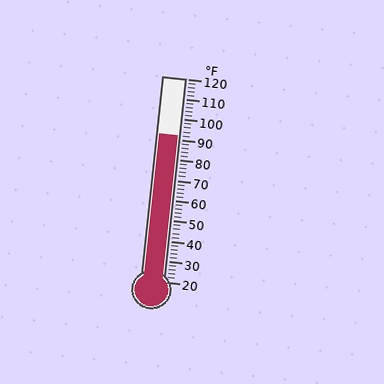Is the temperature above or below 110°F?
The temperature is below 110°F.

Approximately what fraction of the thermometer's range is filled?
The thermometer is filled to approximately 70% of its range.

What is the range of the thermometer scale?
The thermometer scale ranges from 20°F to 120°F.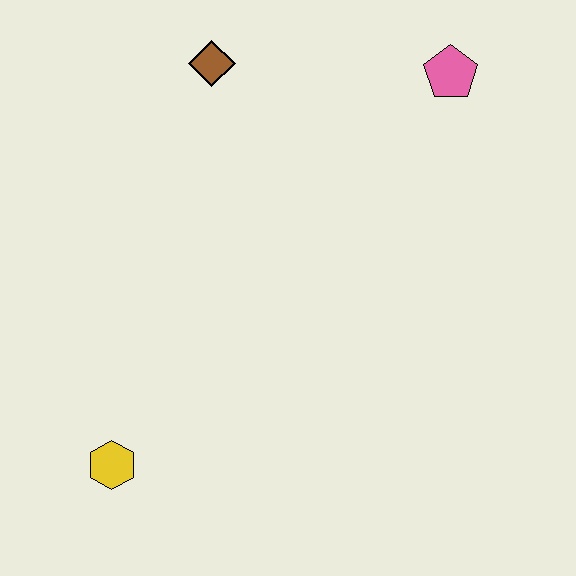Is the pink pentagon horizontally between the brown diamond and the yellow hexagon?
No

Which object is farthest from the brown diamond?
The yellow hexagon is farthest from the brown diamond.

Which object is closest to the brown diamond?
The pink pentagon is closest to the brown diamond.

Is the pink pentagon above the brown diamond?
No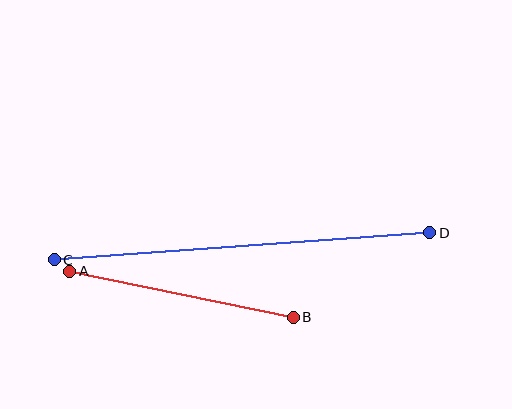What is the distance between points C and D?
The distance is approximately 377 pixels.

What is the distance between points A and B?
The distance is approximately 228 pixels.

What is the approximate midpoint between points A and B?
The midpoint is at approximately (182, 294) pixels.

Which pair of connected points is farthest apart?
Points C and D are farthest apart.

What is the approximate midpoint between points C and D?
The midpoint is at approximately (242, 246) pixels.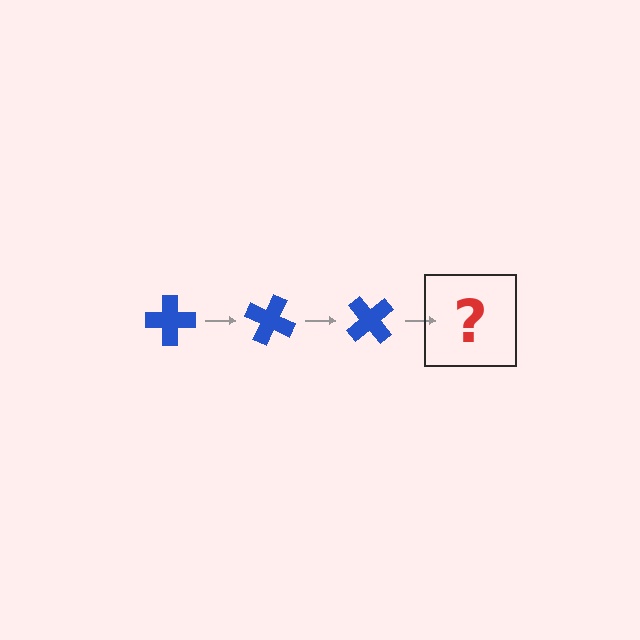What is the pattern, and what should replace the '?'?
The pattern is that the cross rotates 25 degrees each step. The '?' should be a blue cross rotated 75 degrees.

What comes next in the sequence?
The next element should be a blue cross rotated 75 degrees.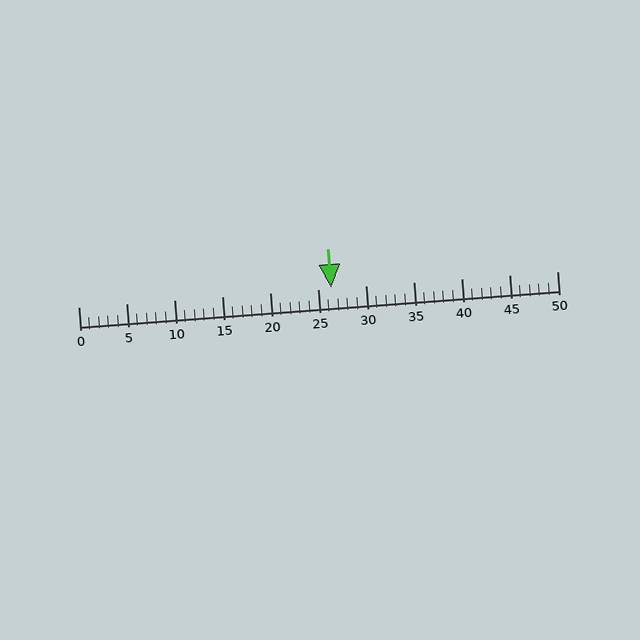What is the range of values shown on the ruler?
The ruler shows values from 0 to 50.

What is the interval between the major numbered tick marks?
The major tick marks are spaced 5 units apart.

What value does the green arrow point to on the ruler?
The green arrow points to approximately 26.